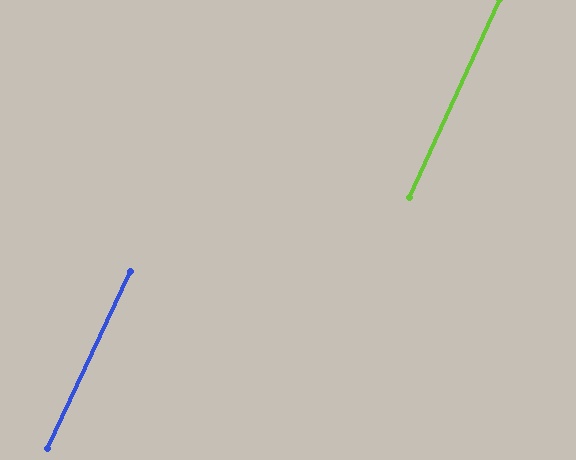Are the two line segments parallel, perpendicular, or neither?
Parallel — their directions differ by only 0.6°.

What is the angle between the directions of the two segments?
Approximately 1 degree.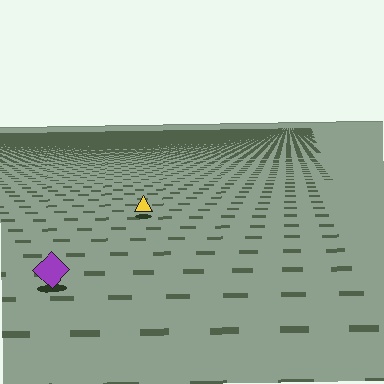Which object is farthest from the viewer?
The yellow triangle is farthest from the viewer. It appears smaller and the ground texture around it is denser.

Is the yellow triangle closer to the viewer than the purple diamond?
No. The purple diamond is closer — you can tell from the texture gradient: the ground texture is coarser near it.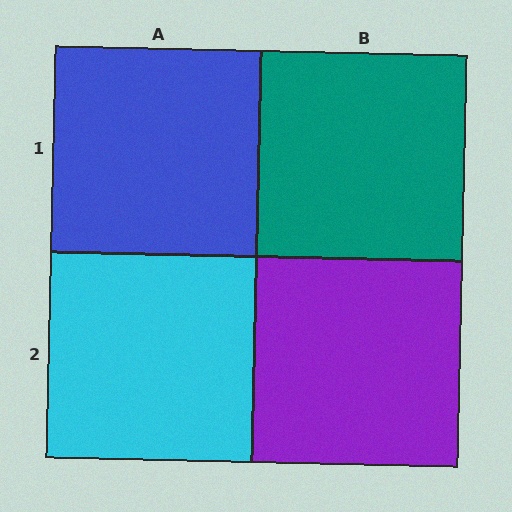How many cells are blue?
1 cell is blue.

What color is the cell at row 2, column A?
Cyan.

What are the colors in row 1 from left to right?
Blue, teal.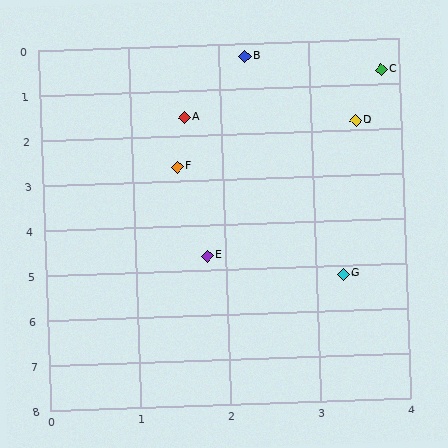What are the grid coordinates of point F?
Point F is at approximately (1.5, 2.7).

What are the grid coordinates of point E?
Point E is at approximately (1.8, 4.7).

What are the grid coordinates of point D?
Point D is at approximately (3.5, 1.8).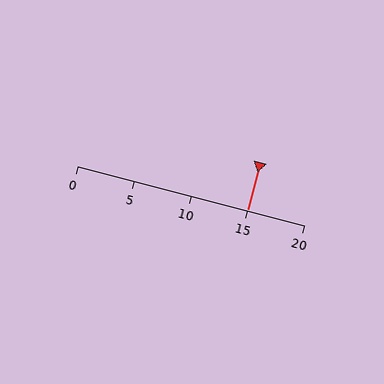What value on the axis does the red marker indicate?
The marker indicates approximately 15.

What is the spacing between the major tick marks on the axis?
The major ticks are spaced 5 apart.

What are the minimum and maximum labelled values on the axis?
The axis runs from 0 to 20.